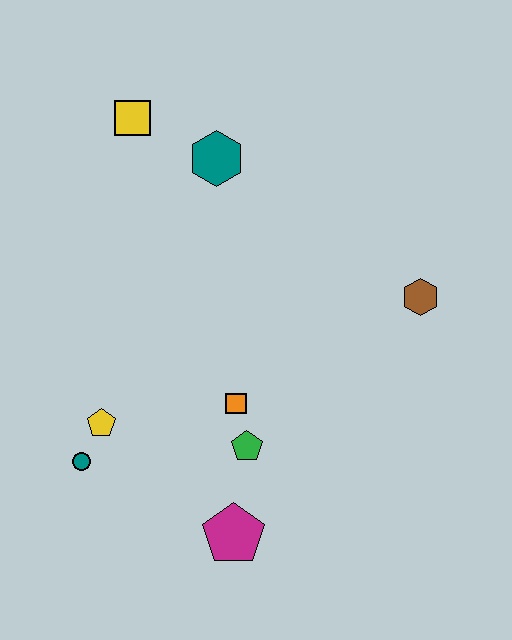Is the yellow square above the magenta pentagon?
Yes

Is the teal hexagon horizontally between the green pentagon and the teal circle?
Yes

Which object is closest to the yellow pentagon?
The teal circle is closest to the yellow pentagon.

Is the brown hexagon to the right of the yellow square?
Yes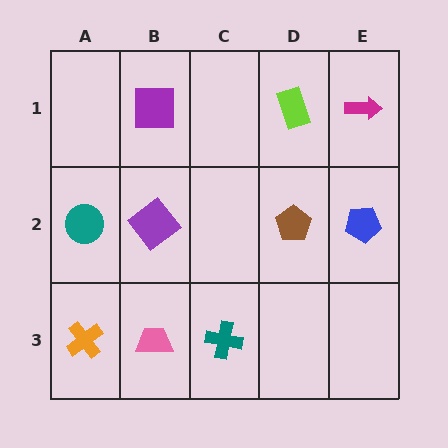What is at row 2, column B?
A purple diamond.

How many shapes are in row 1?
3 shapes.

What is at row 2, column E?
A blue pentagon.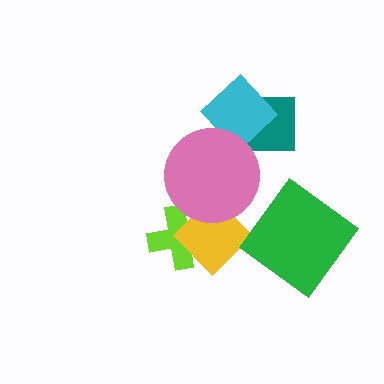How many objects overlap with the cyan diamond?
2 objects overlap with the cyan diamond.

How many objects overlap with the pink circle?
3 objects overlap with the pink circle.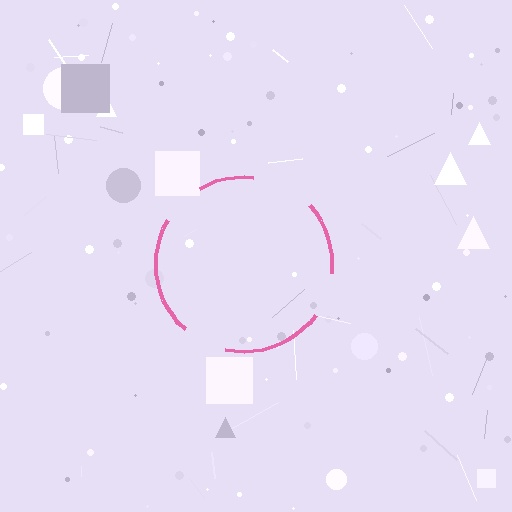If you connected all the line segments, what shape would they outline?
They would outline a circle.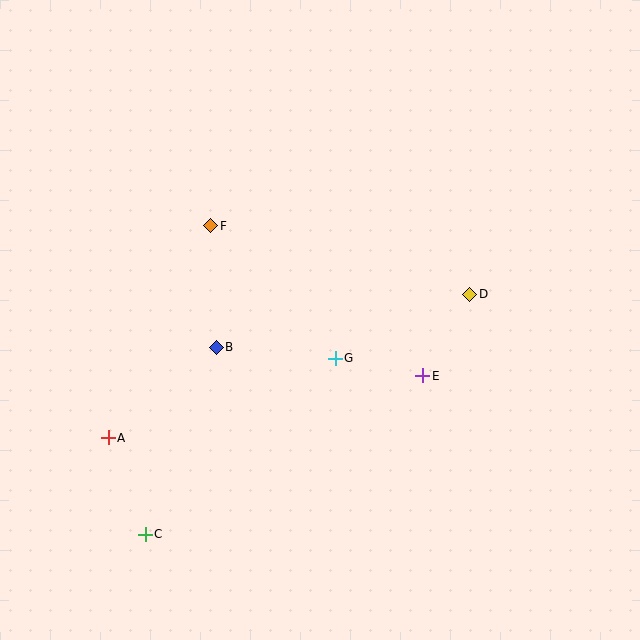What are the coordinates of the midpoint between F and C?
The midpoint between F and C is at (178, 380).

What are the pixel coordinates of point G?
Point G is at (335, 358).